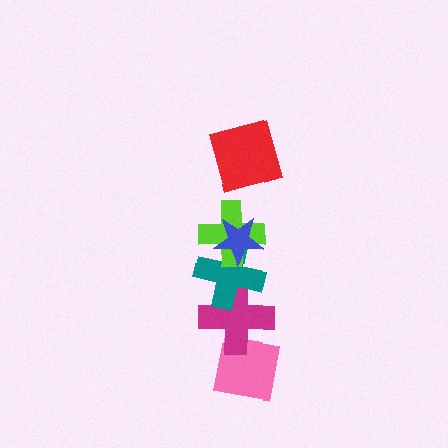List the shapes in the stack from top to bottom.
From top to bottom: the red square, the blue star, the lime cross, the teal cross, the magenta cross, the pink square.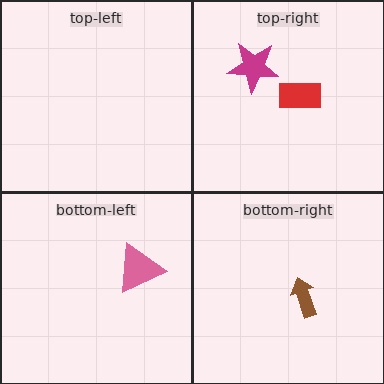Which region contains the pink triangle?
The bottom-left region.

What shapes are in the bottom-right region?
The brown arrow.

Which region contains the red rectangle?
The top-right region.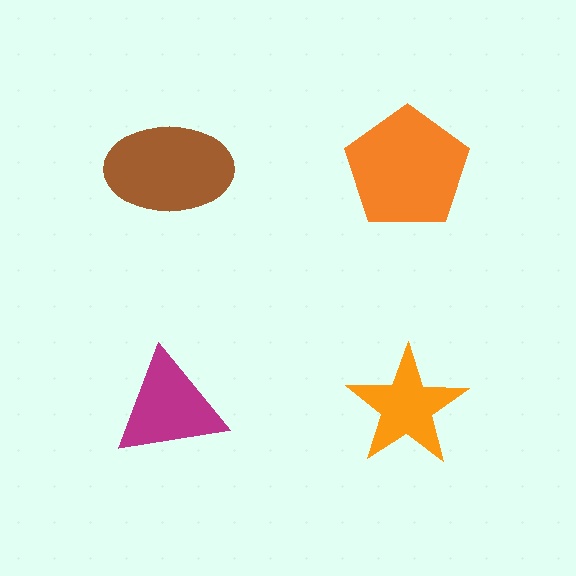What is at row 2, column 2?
An orange star.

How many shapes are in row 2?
2 shapes.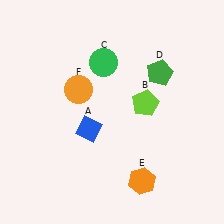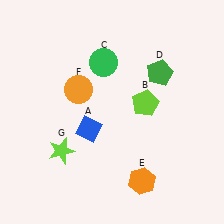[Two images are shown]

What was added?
A lime star (G) was added in Image 2.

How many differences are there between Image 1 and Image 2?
There is 1 difference between the two images.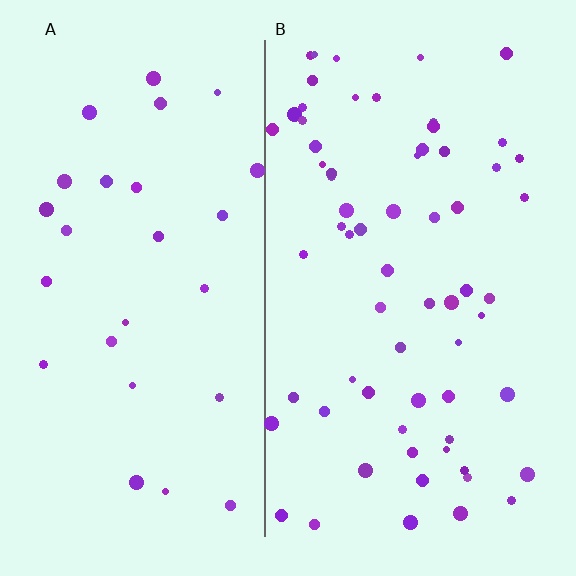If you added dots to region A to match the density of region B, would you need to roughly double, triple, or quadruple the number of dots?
Approximately double.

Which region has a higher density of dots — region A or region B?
B (the right).